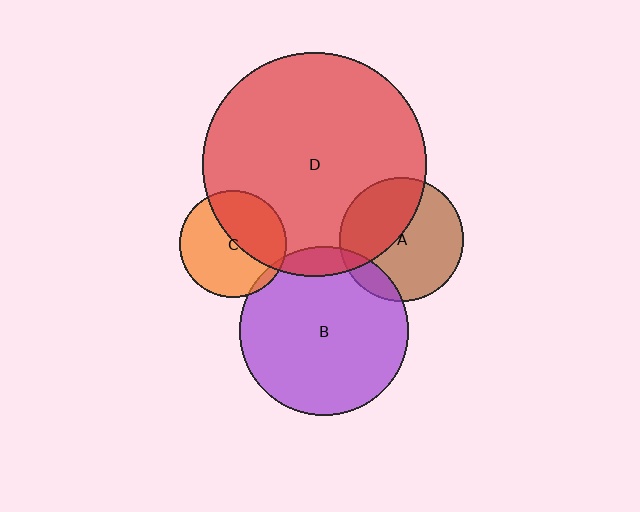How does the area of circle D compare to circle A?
Approximately 3.3 times.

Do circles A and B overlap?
Yes.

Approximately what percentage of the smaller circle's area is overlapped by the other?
Approximately 10%.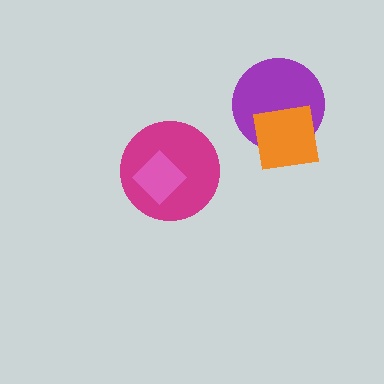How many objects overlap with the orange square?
1 object overlaps with the orange square.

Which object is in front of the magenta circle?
The pink diamond is in front of the magenta circle.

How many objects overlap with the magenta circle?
1 object overlaps with the magenta circle.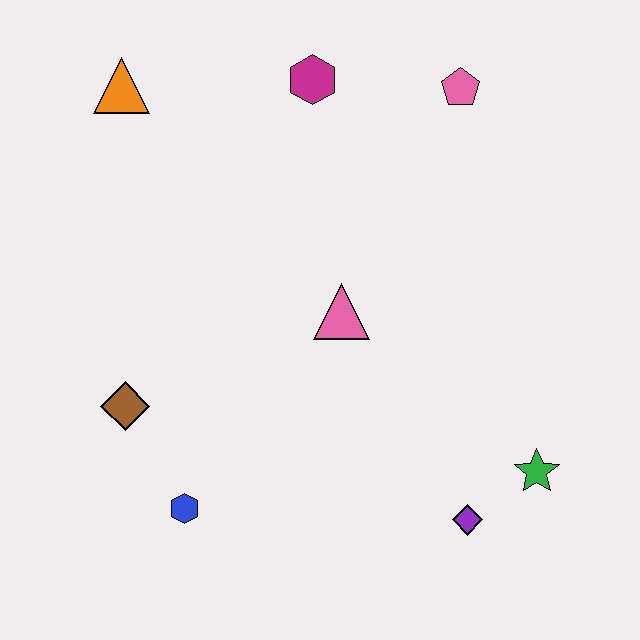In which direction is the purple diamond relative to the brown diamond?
The purple diamond is to the right of the brown diamond.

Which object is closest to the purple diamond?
The green star is closest to the purple diamond.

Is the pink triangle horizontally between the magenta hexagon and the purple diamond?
Yes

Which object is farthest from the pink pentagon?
The blue hexagon is farthest from the pink pentagon.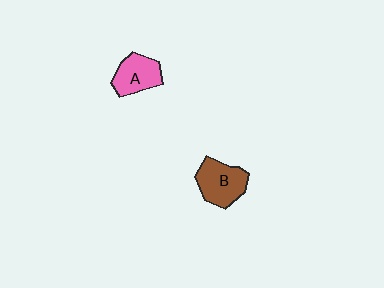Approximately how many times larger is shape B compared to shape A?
Approximately 1.2 times.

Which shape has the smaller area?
Shape A (pink).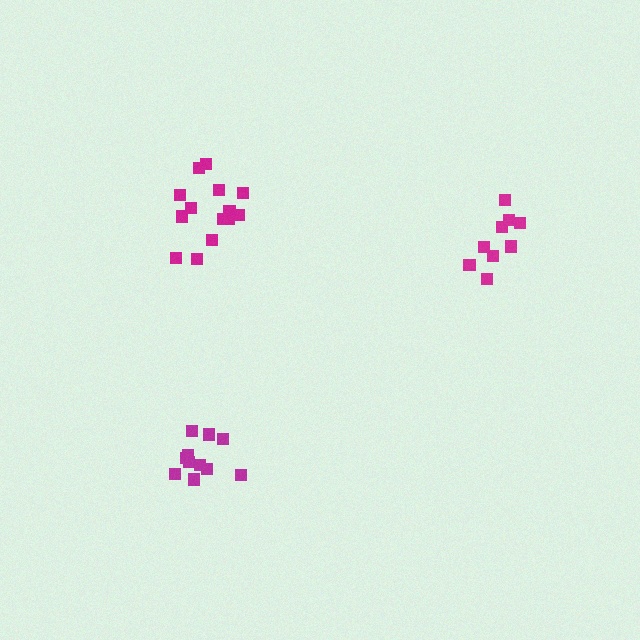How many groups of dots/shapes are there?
There are 3 groups.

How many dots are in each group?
Group 1: 9 dots, Group 2: 11 dots, Group 3: 14 dots (34 total).